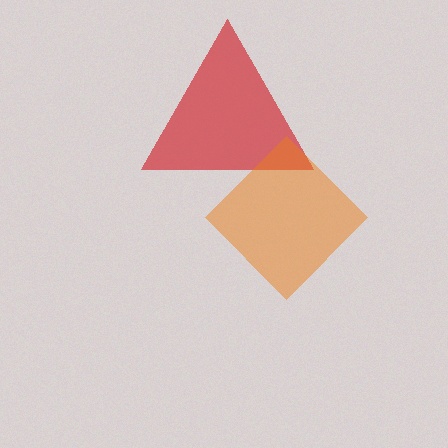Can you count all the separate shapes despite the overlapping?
Yes, there are 2 separate shapes.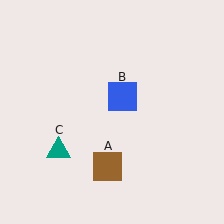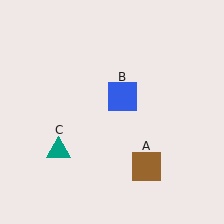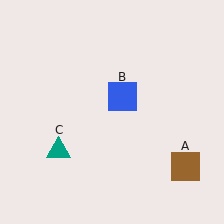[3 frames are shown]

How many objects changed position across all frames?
1 object changed position: brown square (object A).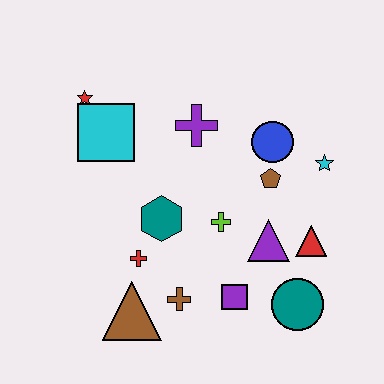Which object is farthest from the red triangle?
The red star is farthest from the red triangle.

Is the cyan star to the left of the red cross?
No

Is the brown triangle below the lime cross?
Yes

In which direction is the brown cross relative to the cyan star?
The brown cross is to the left of the cyan star.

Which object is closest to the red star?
The cyan square is closest to the red star.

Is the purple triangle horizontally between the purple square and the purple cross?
No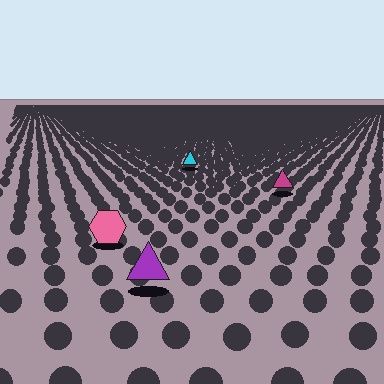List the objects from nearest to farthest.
From nearest to farthest: the purple triangle, the pink hexagon, the magenta triangle, the cyan triangle.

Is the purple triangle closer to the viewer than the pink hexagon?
Yes. The purple triangle is closer — you can tell from the texture gradient: the ground texture is coarser near it.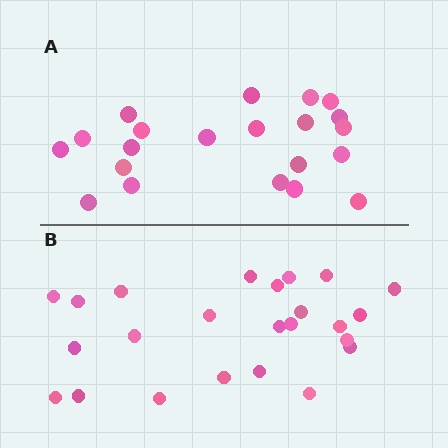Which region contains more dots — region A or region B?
Region B (the bottom region) has more dots.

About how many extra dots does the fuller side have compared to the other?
Region B has just a few more — roughly 2 or 3 more dots than region A.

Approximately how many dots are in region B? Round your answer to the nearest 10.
About 20 dots. (The exact count is 24, which rounds to 20.)